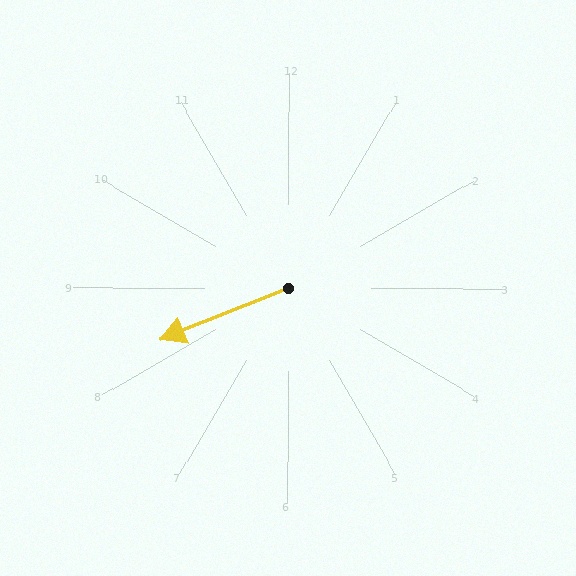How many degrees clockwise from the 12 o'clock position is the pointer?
Approximately 248 degrees.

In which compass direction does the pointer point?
West.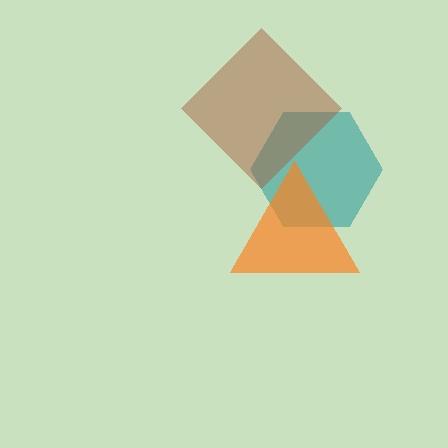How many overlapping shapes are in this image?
There are 3 overlapping shapes in the image.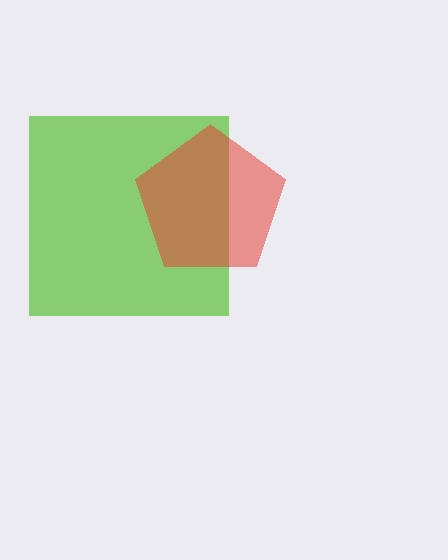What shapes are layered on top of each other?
The layered shapes are: a lime square, a red pentagon.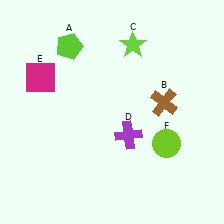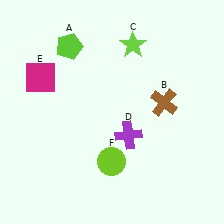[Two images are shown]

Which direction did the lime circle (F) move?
The lime circle (F) moved left.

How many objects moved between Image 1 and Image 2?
1 object moved between the two images.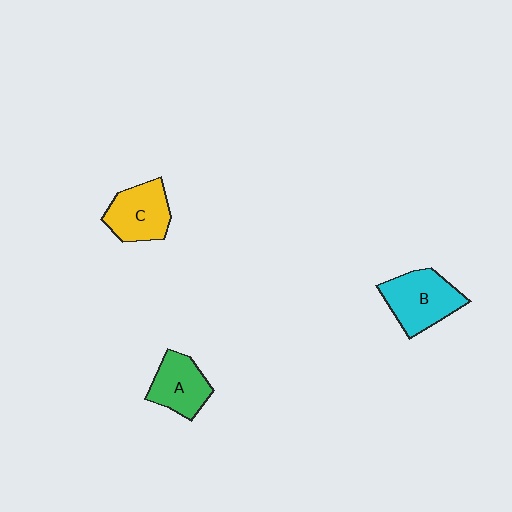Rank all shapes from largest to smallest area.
From largest to smallest: B (cyan), C (yellow), A (green).